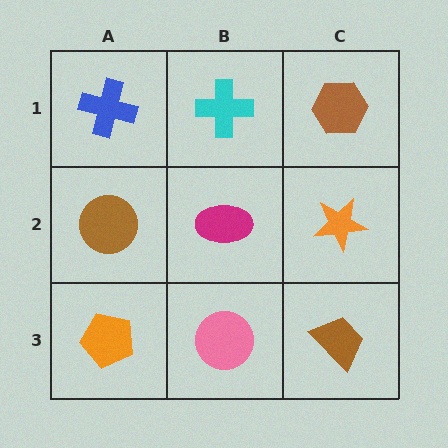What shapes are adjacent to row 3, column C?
An orange star (row 2, column C), a pink circle (row 3, column B).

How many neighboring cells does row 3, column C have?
2.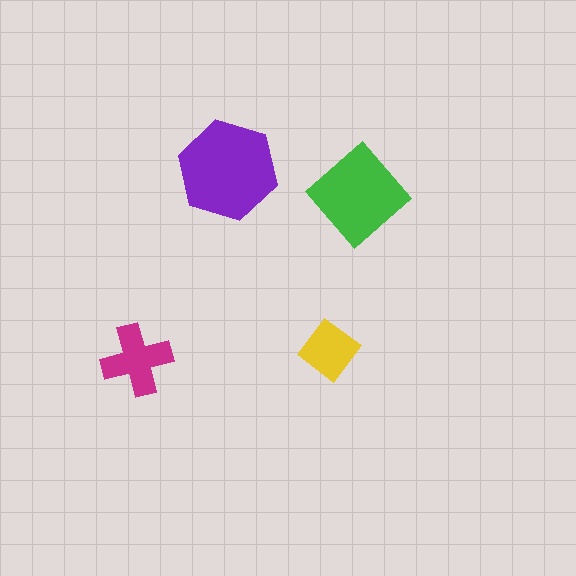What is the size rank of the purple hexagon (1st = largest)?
1st.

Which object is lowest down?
The magenta cross is bottommost.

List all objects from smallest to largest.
The yellow diamond, the magenta cross, the green diamond, the purple hexagon.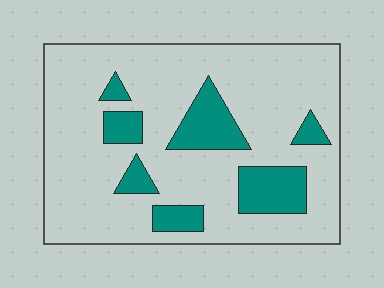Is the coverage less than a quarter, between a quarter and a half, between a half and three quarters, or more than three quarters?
Less than a quarter.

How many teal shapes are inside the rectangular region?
7.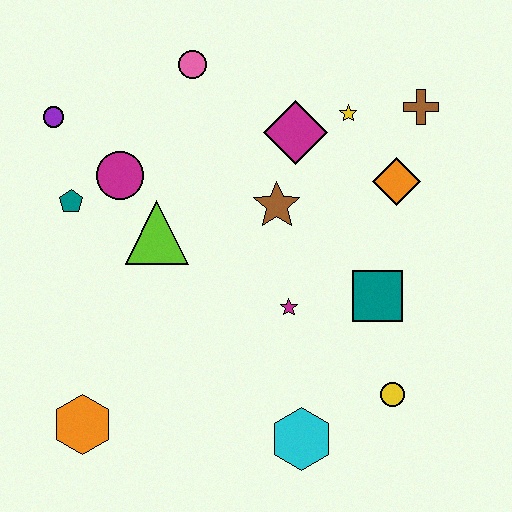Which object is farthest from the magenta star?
The purple circle is farthest from the magenta star.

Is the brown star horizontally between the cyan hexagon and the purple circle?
Yes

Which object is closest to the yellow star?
The magenta diamond is closest to the yellow star.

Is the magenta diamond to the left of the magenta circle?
No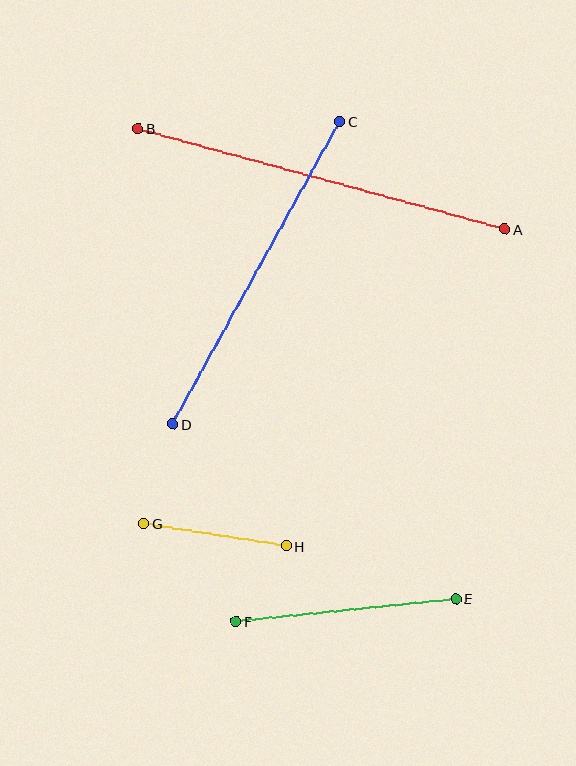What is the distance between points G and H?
The distance is approximately 144 pixels.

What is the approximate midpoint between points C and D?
The midpoint is at approximately (256, 273) pixels.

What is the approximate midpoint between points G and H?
The midpoint is at approximately (215, 535) pixels.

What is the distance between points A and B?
The distance is approximately 380 pixels.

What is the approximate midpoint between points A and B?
The midpoint is at approximately (321, 179) pixels.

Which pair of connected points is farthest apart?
Points A and B are farthest apart.